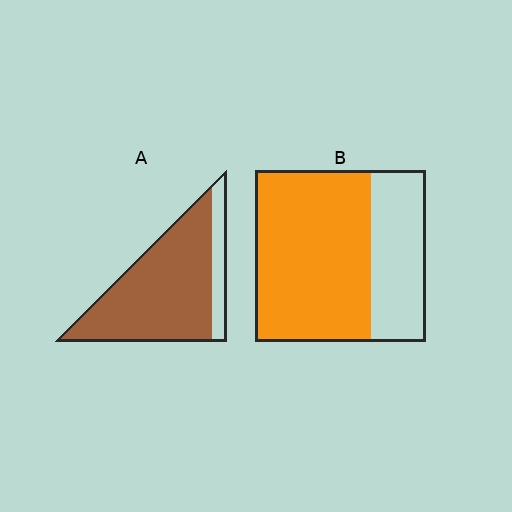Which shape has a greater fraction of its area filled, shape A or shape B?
Shape A.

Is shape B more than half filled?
Yes.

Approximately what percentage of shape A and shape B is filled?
A is approximately 85% and B is approximately 70%.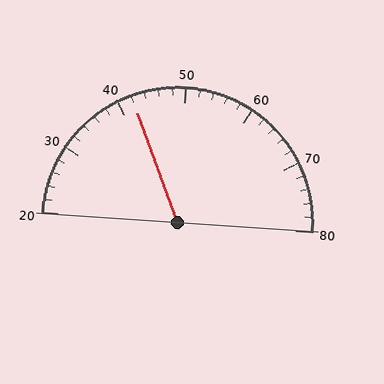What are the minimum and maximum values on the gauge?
The gauge ranges from 20 to 80.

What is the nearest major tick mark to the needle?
The nearest major tick mark is 40.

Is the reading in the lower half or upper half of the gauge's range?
The reading is in the lower half of the range (20 to 80).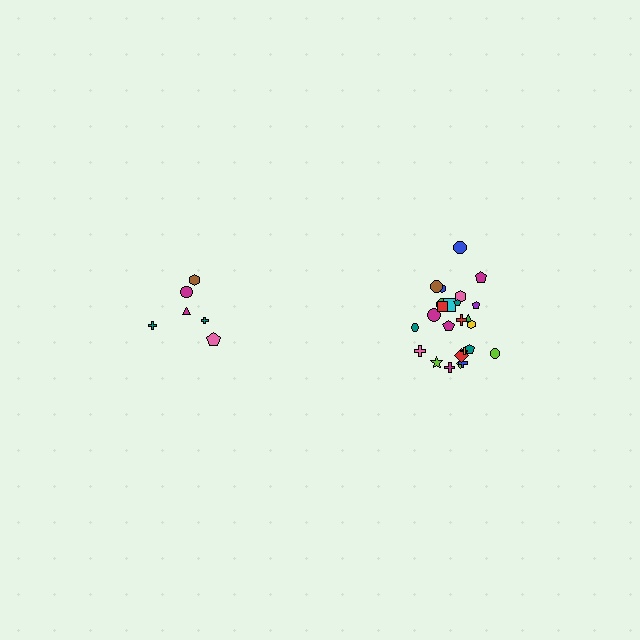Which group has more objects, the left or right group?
The right group.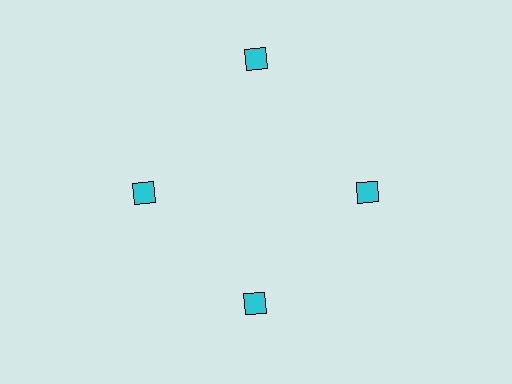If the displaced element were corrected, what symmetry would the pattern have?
It would have 4-fold rotational symmetry — the pattern would map onto itself every 90 degrees.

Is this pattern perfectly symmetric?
No. The 4 cyan squares are arranged in a ring, but one element near the 12 o'clock position is pushed outward from the center, breaking the 4-fold rotational symmetry.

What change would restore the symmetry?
The symmetry would be restored by moving it inward, back onto the ring so that all 4 squares sit at equal angles and equal distance from the center.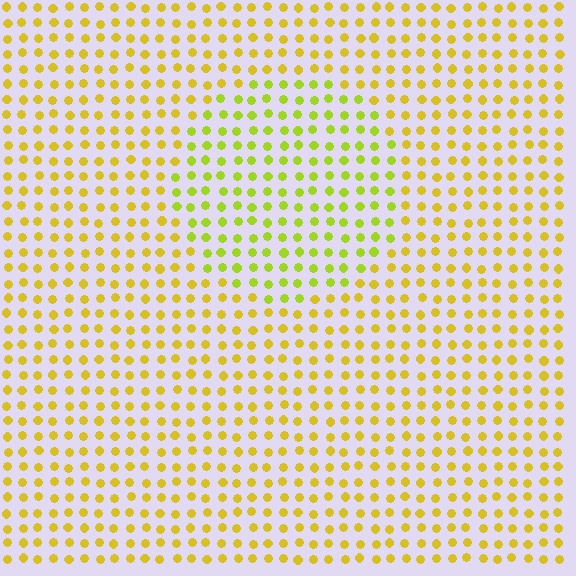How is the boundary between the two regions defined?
The boundary is defined purely by a slight shift in hue (about 27 degrees). Spacing, size, and orientation are identical on both sides.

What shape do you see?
I see a circle.